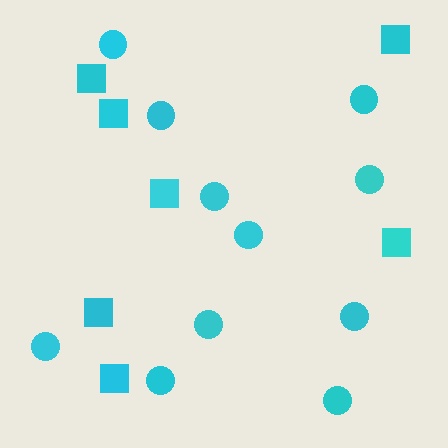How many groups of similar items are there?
There are 2 groups: one group of circles (11) and one group of squares (7).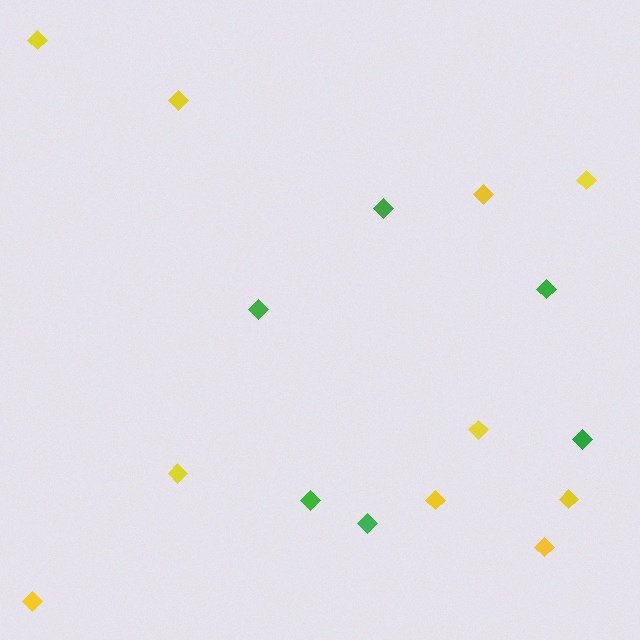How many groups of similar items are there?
There are 2 groups: one group of green diamonds (6) and one group of yellow diamonds (10).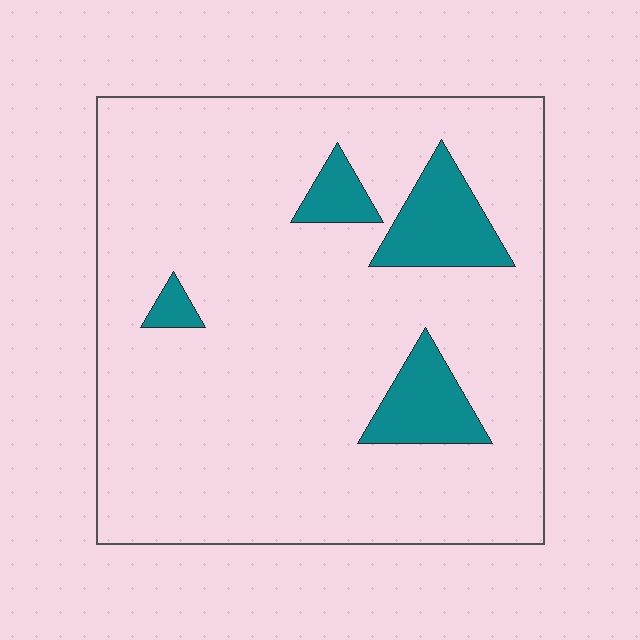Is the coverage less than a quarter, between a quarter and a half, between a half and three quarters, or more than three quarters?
Less than a quarter.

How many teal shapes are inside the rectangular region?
4.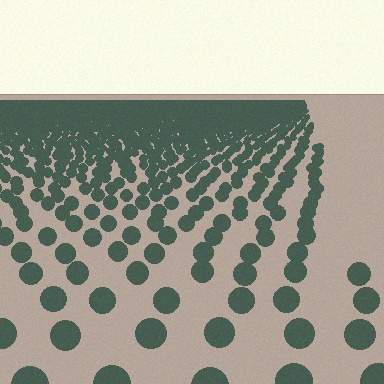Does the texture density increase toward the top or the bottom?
Density increases toward the top.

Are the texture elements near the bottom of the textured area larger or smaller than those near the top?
Larger. Near the bottom, elements are closer to the viewer and appear at a bigger on-screen size.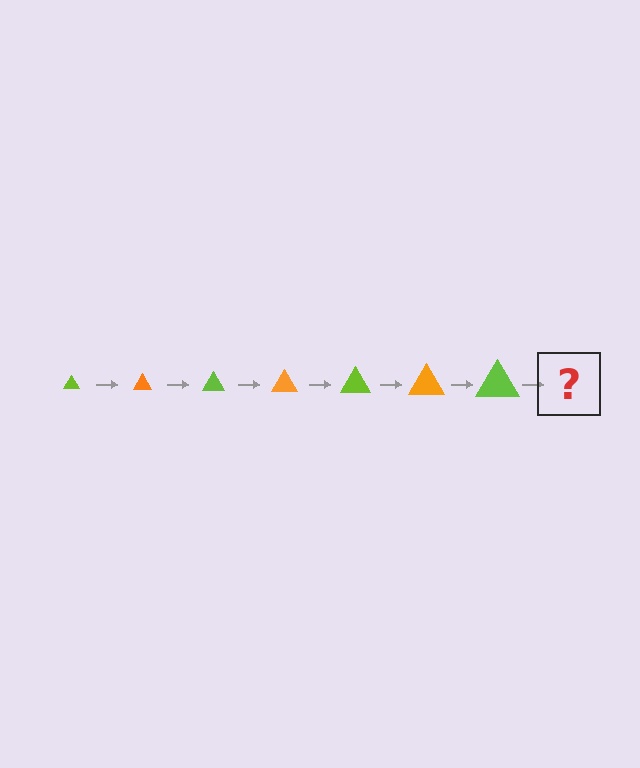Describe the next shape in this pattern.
It should be an orange triangle, larger than the previous one.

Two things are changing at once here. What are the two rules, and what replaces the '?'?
The two rules are that the triangle grows larger each step and the color cycles through lime and orange. The '?' should be an orange triangle, larger than the previous one.